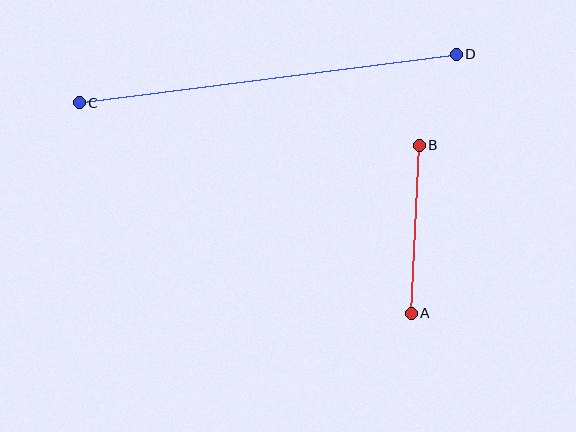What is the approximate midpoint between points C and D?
The midpoint is at approximately (268, 79) pixels.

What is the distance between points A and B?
The distance is approximately 168 pixels.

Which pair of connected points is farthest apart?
Points C and D are farthest apart.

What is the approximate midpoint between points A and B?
The midpoint is at approximately (415, 229) pixels.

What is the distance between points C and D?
The distance is approximately 380 pixels.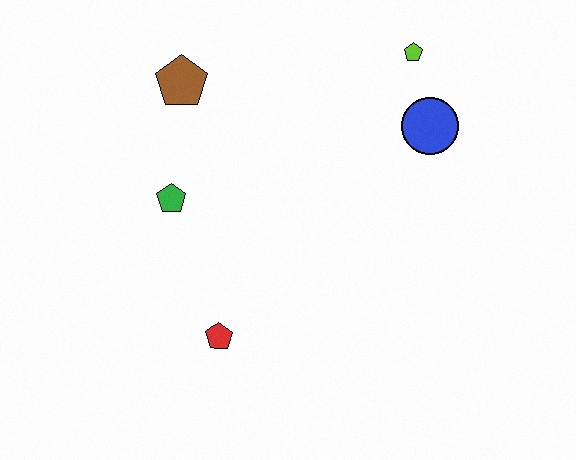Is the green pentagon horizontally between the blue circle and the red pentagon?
No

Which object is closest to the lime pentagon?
The blue circle is closest to the lime pentagon.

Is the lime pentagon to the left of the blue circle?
Yes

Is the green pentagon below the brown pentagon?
Yes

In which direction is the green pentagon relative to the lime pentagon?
The green pentagon is to the left of the lime pentagon.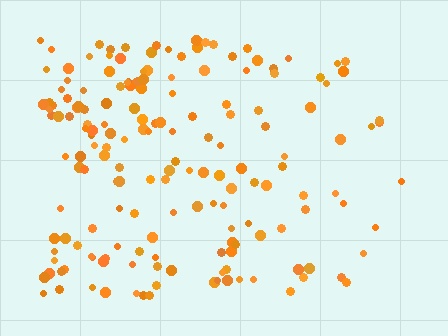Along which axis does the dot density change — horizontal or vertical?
Horizontal.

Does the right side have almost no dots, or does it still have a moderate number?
Still a moderate number, just noticeably fewer than the left.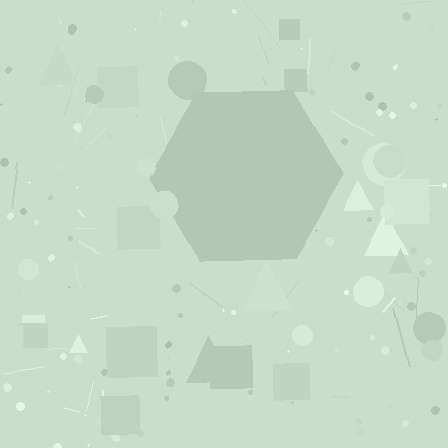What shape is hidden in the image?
A hexagon is hidden in the image.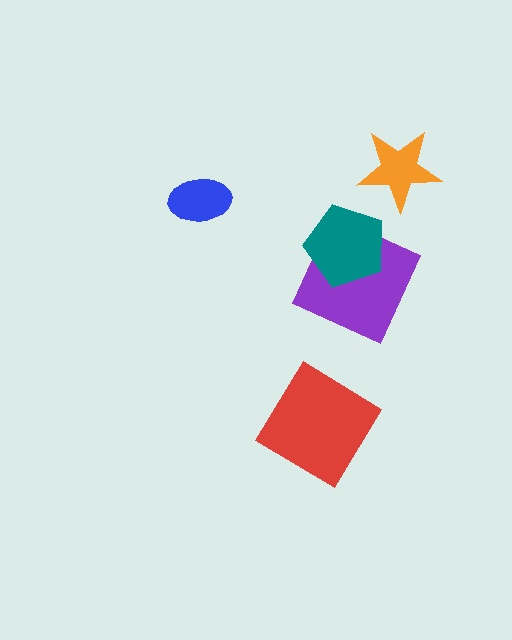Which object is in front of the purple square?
The teal pentagon is in front of the purple square.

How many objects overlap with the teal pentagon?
1 object overlaps with the teal pentagon.